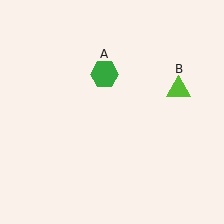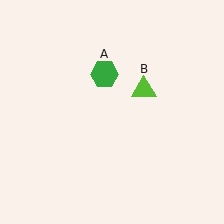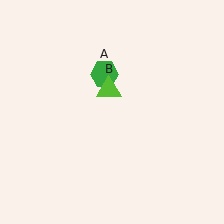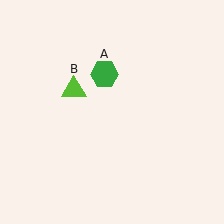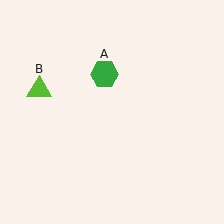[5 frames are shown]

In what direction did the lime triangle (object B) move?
The lime triangle (object B) moved left.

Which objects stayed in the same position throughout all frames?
Green hexagon (object A) remained stationary.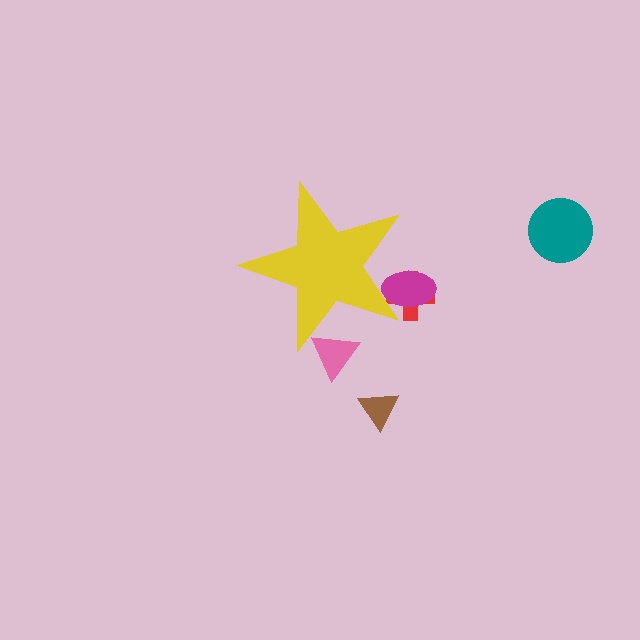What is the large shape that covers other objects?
A yellow star.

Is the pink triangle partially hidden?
Yes, the pink triangle is partially hidden behind the yellow star.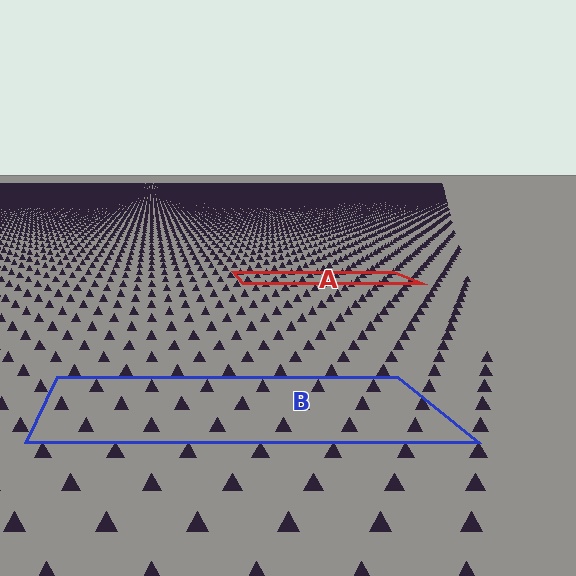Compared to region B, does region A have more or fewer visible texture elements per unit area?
Region A has more texture elements per unit area — they are packed more densely because it is farther away.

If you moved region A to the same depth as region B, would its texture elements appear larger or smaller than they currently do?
They would appear larger. At a closer depth, the same texture elements are projected at a bigger on-screen size.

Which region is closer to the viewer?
Region B is closer. The texture elements there are larger and more spread out.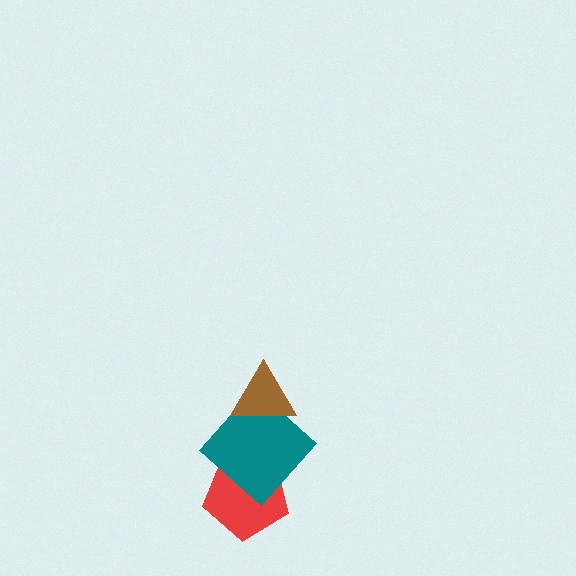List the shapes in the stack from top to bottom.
From top to bottom: the brown triangle, the teal diamond, the red pentagon.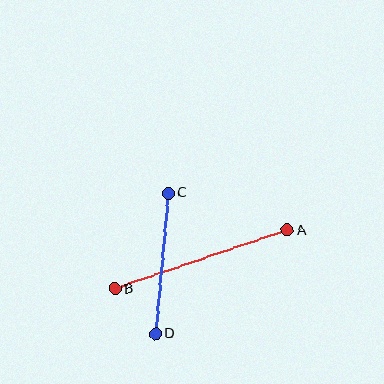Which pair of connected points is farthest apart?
Points A and B are farthest apart.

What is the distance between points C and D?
The distance is approximately 141 pixels.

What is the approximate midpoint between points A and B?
The midpoint is at approximately (201, 260) pixels.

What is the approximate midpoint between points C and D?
The midpoint is at approximately (162, 264) pixels.